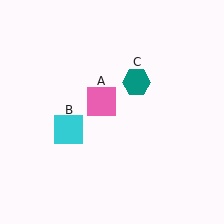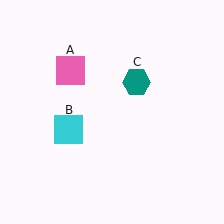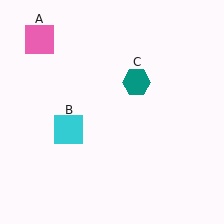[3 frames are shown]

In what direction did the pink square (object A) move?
The pink square (object A) moved up and to the left.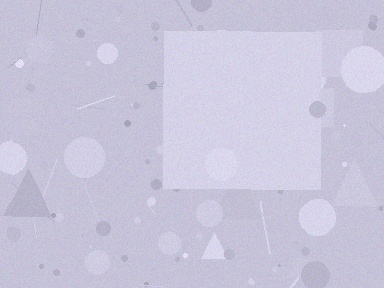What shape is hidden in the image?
A square is hidden in the image.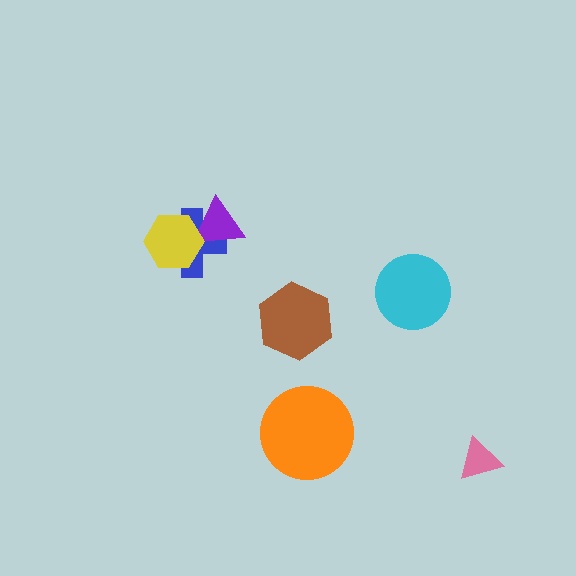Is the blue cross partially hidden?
Yes, it is partially covered by another shape.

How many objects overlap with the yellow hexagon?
2 objects overlap with the yellow hexagon.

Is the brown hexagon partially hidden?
No, no other shape covers it.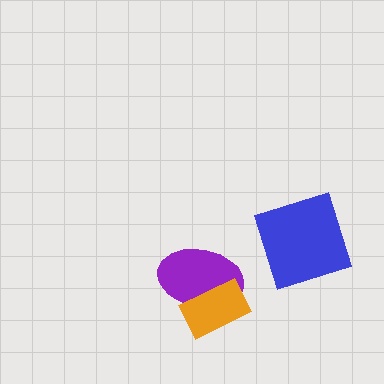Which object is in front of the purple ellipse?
The orange rectangle is in front of the purple ellipse.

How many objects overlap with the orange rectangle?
1 object overlaps with the orange rectangle.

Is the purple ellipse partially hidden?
Yes, it is partially covered by another shape.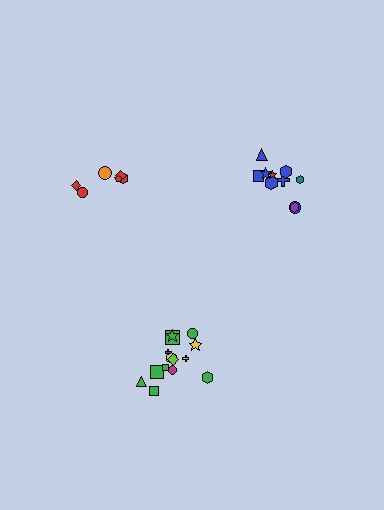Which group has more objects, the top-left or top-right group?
The top-right group.